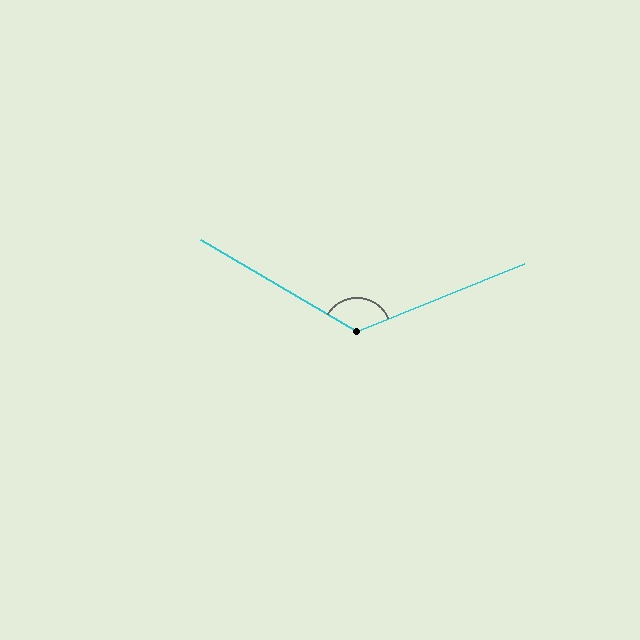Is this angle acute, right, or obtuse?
It is obtuse.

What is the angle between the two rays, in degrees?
Approximately 127 degrees.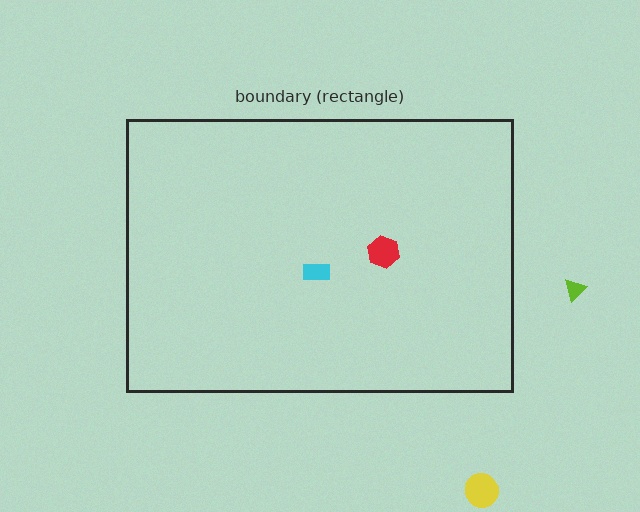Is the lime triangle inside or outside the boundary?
Outside.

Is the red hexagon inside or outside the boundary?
Inside.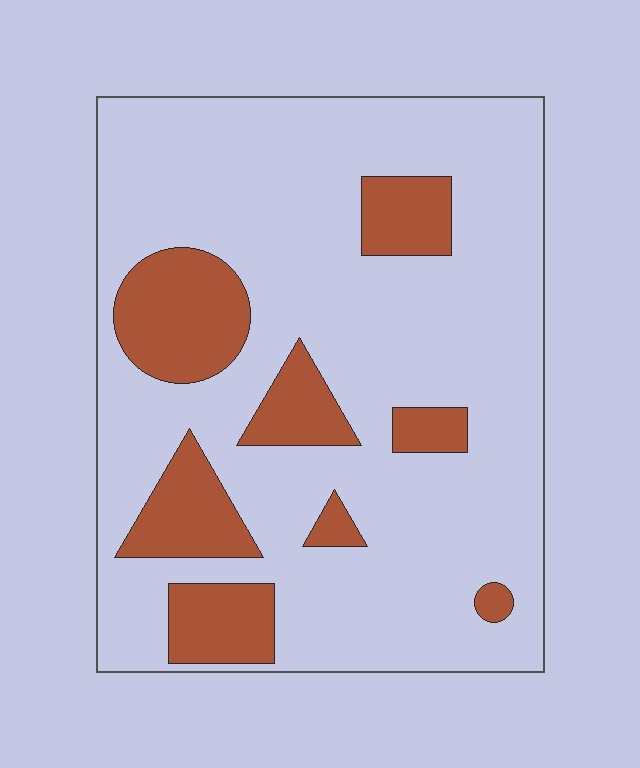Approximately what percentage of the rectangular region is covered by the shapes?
Approximately 20%.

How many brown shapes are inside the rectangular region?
8.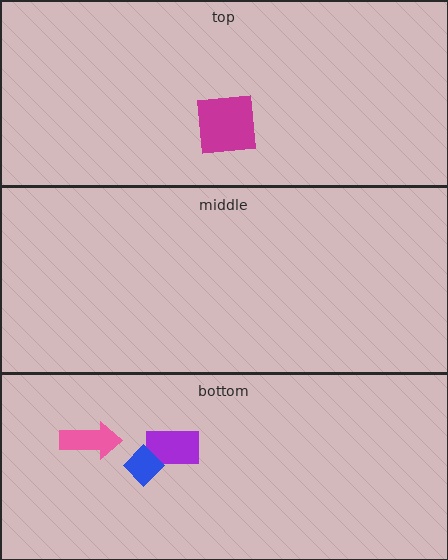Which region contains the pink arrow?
The bottom region.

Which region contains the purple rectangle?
The bottom region.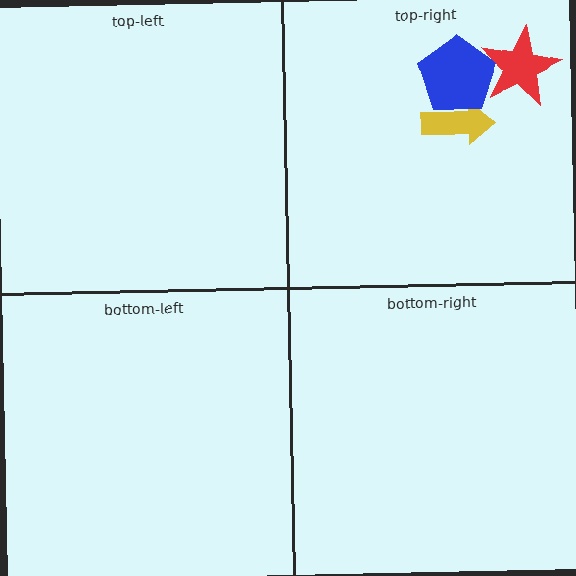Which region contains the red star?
The top-right region.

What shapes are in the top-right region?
The yellow arrow, the blue pentagon, the red star.